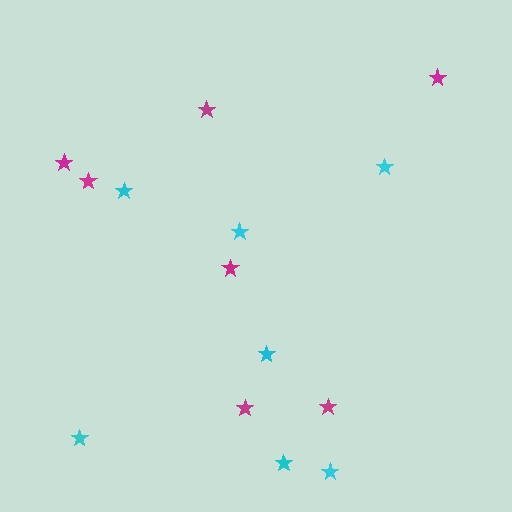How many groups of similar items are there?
There are 2 groups: one group of cyan stars (7) and one group of magenta stars (7).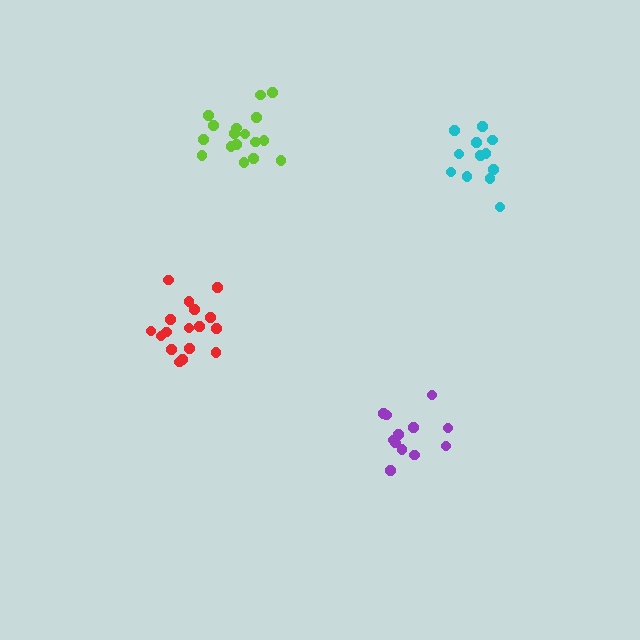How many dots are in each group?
Group 1: 12 dots, Group 2: 12 dots, Group 3: 17 dots, Group 4: 17 dots (58 total).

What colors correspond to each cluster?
The clusters are colored: purple, cyan, red, lime.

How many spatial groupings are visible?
There are 4 spatial groupings.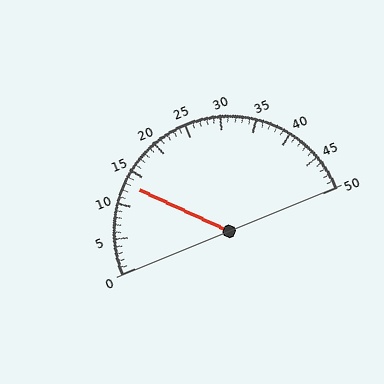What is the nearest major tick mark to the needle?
The nearest major tick mark is 15.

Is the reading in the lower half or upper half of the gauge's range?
The reading is in the lower half of the range (0 to 50).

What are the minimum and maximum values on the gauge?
The gauge ranges from 0 to 50.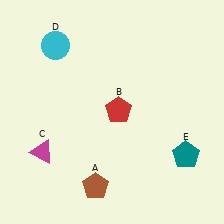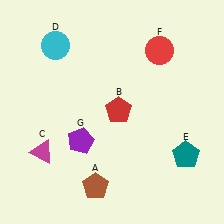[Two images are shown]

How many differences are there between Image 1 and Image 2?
There are 2 differences between the two images.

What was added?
A red circle (F), a purple pentagon (G) were added in Image 2.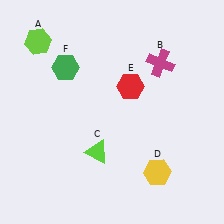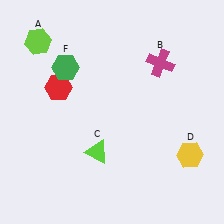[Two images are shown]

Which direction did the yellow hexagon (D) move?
The yellow hexagon (D) moved right.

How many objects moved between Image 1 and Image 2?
2 objects moved between the two images.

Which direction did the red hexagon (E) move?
The red hexagon (E) moved left.